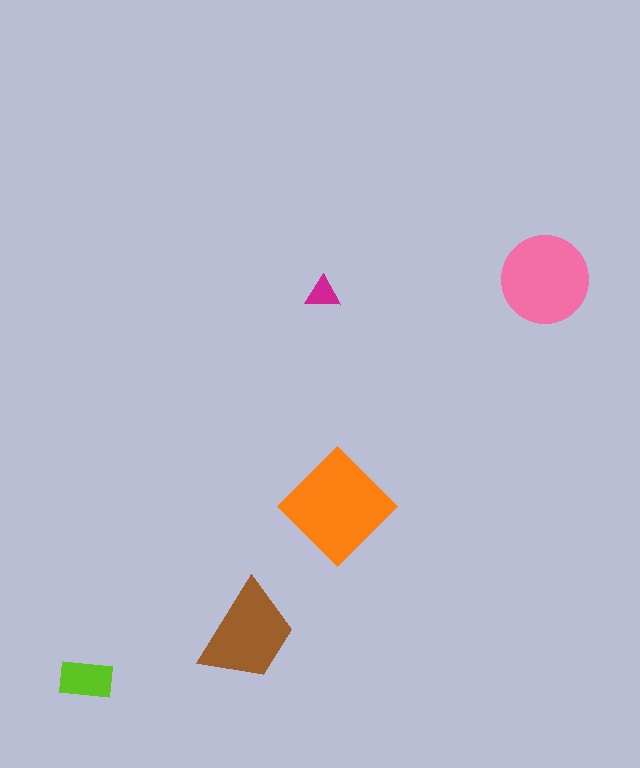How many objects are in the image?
There are 5 objects in the image.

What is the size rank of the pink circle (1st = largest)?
2nd.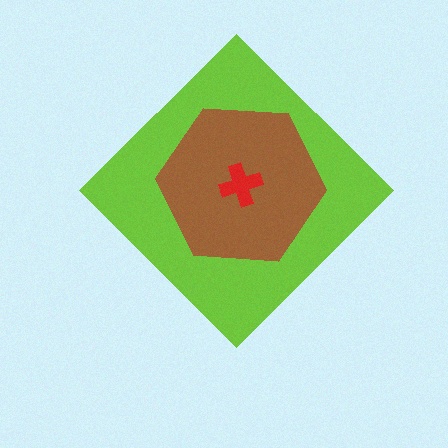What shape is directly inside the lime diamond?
The brown hexagon.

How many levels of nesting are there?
3.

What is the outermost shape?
The lime diamond.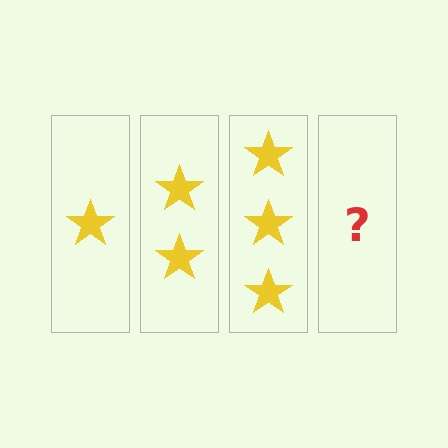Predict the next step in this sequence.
The next step is 4 stars.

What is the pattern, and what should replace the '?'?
The pattern is that each step adds one more star. The '?' should be 4 stars.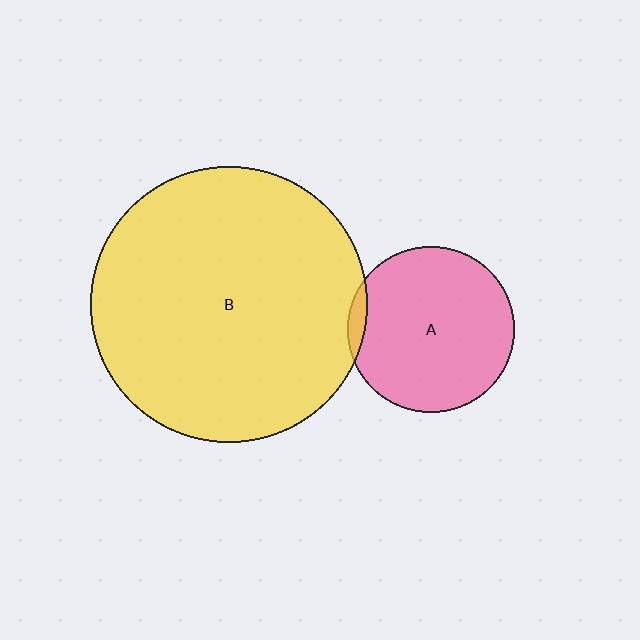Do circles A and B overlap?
Yes.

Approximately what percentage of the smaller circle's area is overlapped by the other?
Approximately 5%.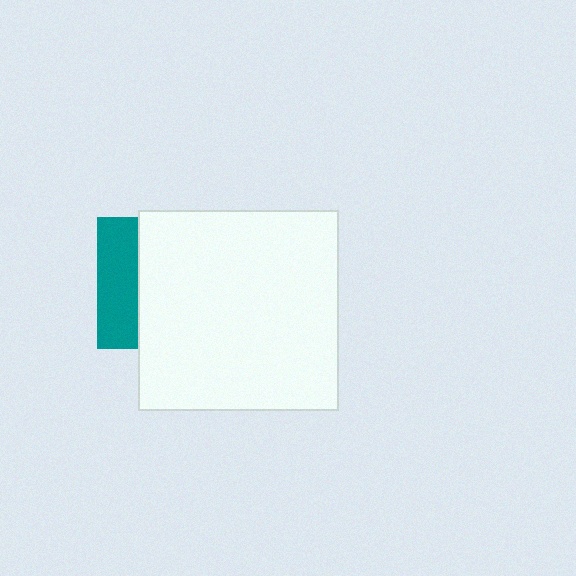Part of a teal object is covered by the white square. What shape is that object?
It is a square.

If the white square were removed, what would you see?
You would see the complete teal square.